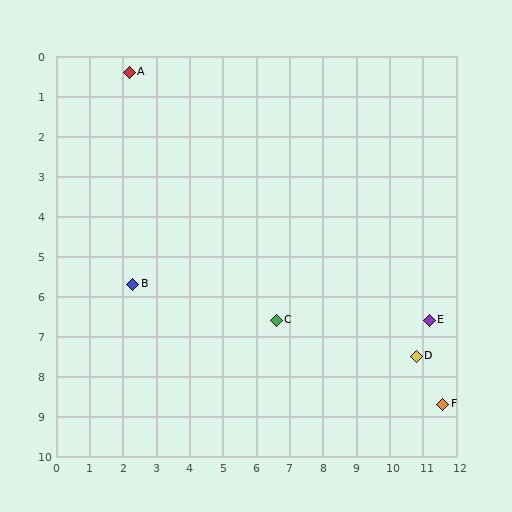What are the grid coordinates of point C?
Point C is at approximately (6.6, 6.6).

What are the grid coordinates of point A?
Point A is at approximately (2.2, 0.4).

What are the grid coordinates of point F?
Point F is at approximately (11.6, 8.7).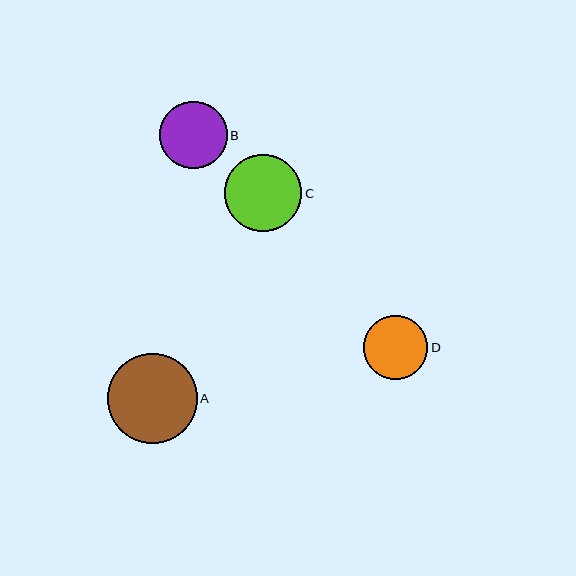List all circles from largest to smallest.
From largest to smallest: A, C, B, D.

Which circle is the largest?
Circle A is the largest with a size of approximately 90 pixels.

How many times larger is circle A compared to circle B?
Circle A is approximately 1.3 times the size of circle B.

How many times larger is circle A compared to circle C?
Circle A is approximately 1.2 times the size of circle C.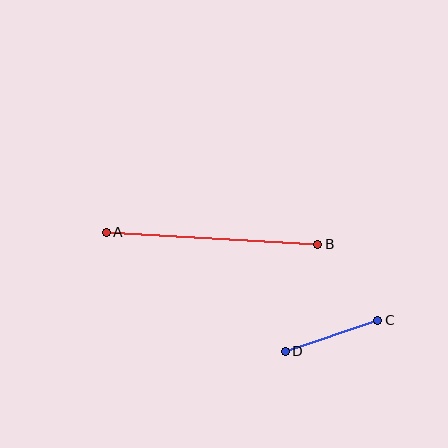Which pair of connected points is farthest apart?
Points A and B are farthest apart.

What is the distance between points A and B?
The distance is approximately 212 pixels.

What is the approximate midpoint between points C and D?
The midpoint is at approximately (332, 336) pixels.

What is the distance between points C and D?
The distance is approximately 97 pixels.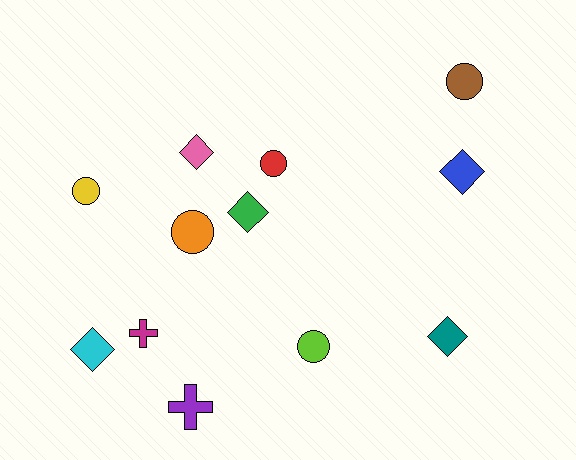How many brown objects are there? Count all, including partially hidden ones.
There is 1 brown object.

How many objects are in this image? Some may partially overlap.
There are 12 objects.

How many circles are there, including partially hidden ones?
There are 5 circles.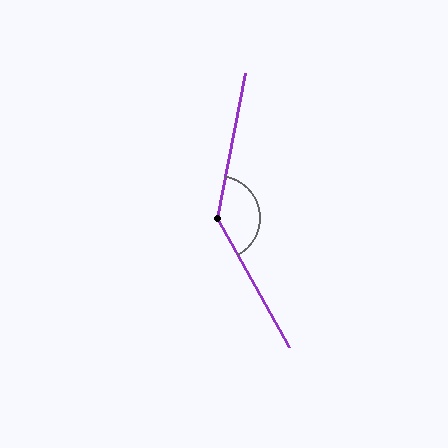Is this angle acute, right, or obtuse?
It is obtuse.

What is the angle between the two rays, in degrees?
Approximately 140 degrees.